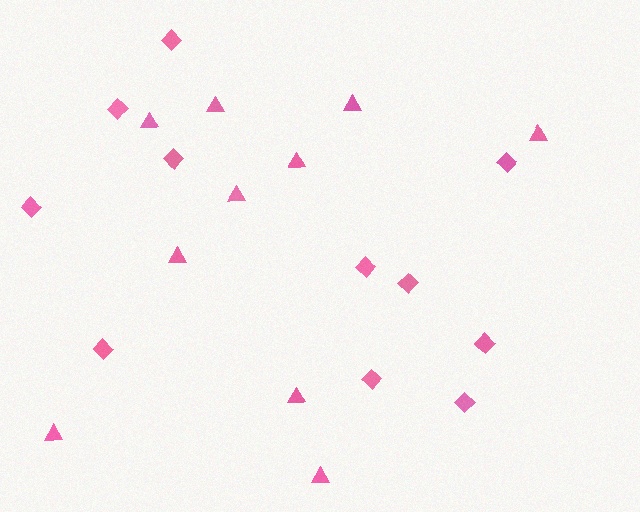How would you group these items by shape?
There are 2 groups: one group of triangles (10) and one group of diamonds (11).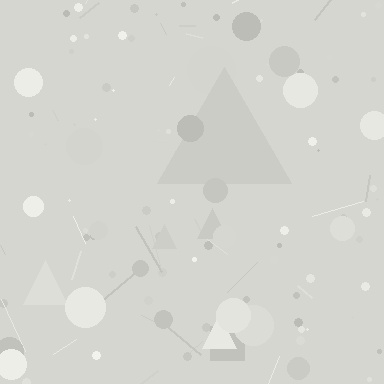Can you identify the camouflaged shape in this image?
The camouflaged shape is a triangle.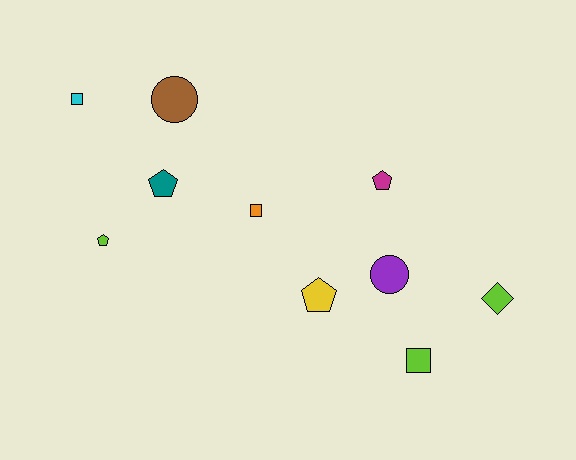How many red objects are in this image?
There are no red objects.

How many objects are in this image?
There are 10 objects.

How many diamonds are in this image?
There is 1 diamond.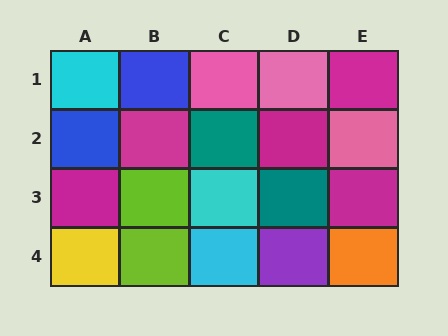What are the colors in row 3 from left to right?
Magenta, lime, cyan, teal, magenta.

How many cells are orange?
1 cell is orange.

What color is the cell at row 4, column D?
Purple.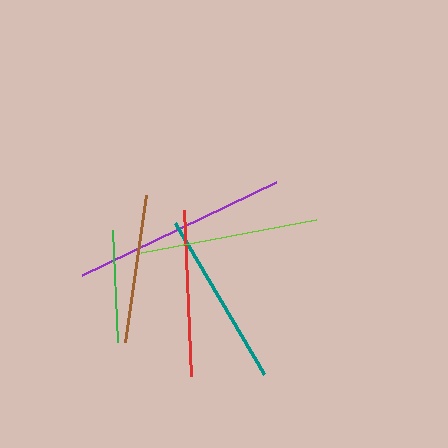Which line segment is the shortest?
The green line is the shortest at approximately 113 pixels.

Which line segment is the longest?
The purple line is the longest at approximately 215 pixels.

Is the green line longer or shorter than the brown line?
The brown line is longer than the green line.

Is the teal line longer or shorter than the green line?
The teal line is longer than the green line.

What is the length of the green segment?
The green segment is approximately 113 pixels long.